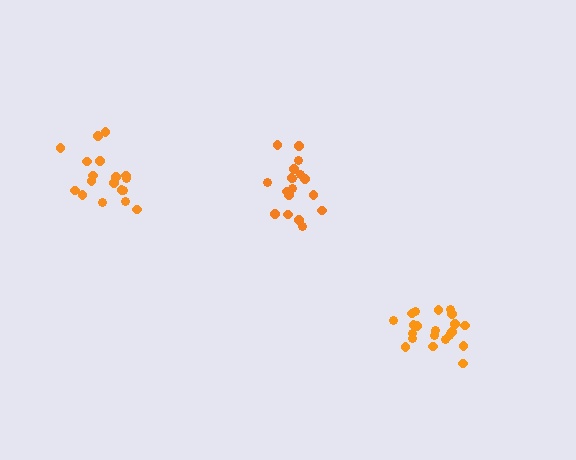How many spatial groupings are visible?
There are 3 spatial groupings.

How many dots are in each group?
Group 1: 21 dots, Group 2: 18 dots, Group 3: 18 dots (57 total).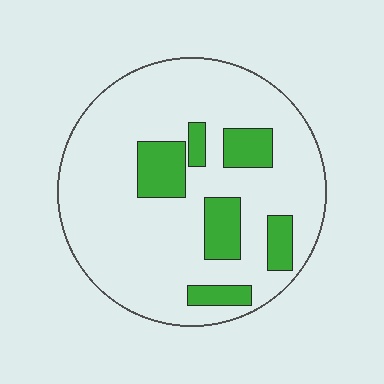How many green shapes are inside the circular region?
6.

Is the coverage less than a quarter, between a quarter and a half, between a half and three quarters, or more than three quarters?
Less than a quarter.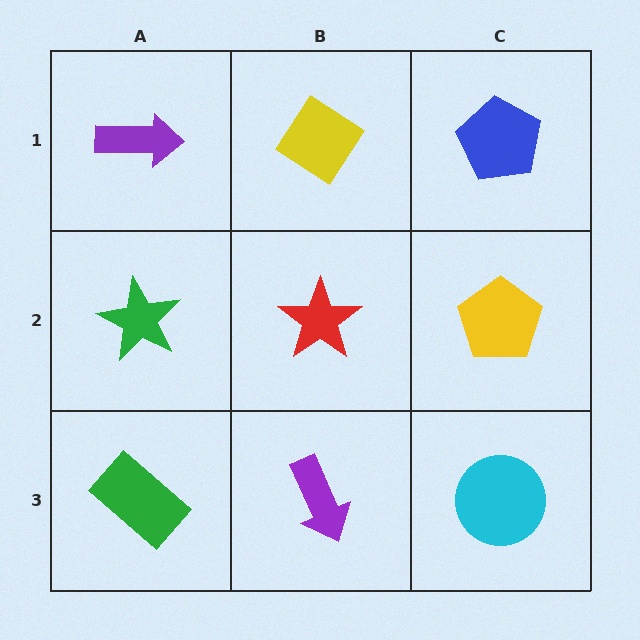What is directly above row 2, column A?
A purple arrow.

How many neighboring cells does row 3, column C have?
2.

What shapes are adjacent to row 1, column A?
A green star (row 2, column A), a yellow diamond (row 1, column B).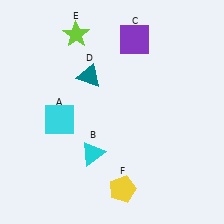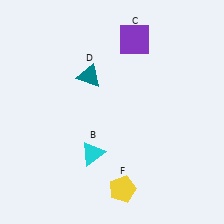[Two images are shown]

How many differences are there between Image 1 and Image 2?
There are 2 differences between the two images.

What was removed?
The lime star (E), the cyan square (A) were removed in Image 2.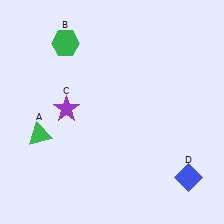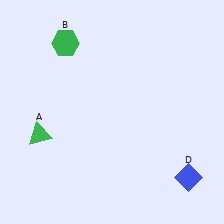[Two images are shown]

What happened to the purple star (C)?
The purple star (C) was removed in Image 2. It was in the top-left area of Image 1.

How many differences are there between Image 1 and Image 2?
There is 1 difference between the two images.